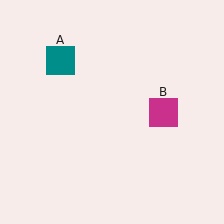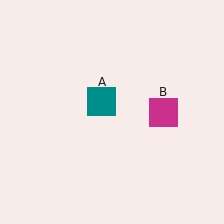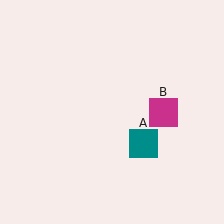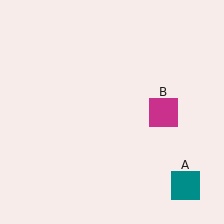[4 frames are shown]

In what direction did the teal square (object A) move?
The teal square (object A) moved down and to the right.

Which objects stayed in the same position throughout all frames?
Magenta square (object B) remained stationary.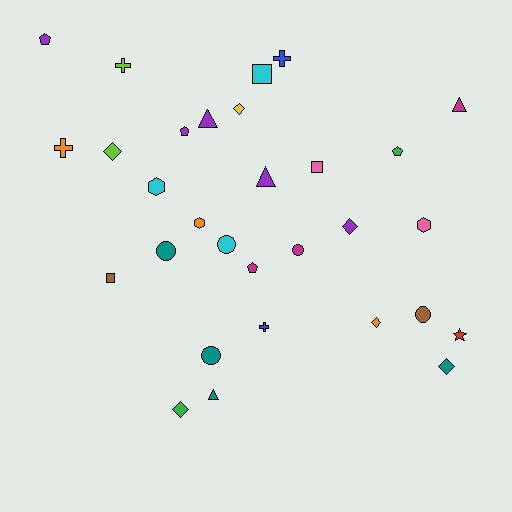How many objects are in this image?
There are 30 objects.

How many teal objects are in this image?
There are 4 teal objects.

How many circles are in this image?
There are 5 circles.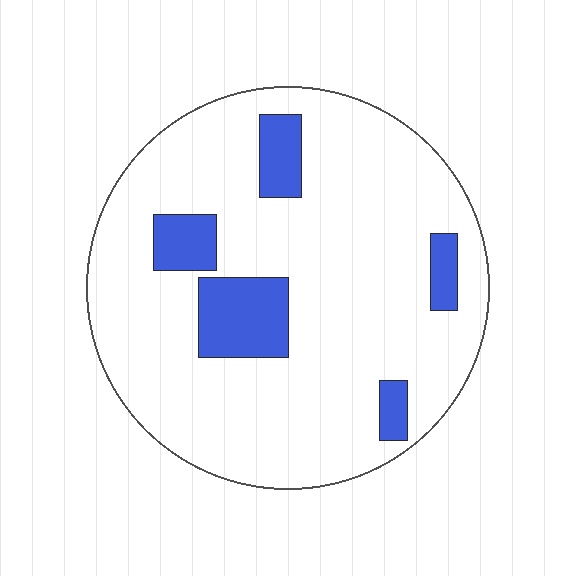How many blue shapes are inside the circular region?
5.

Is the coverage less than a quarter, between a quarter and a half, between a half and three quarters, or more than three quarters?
Less than a quarter.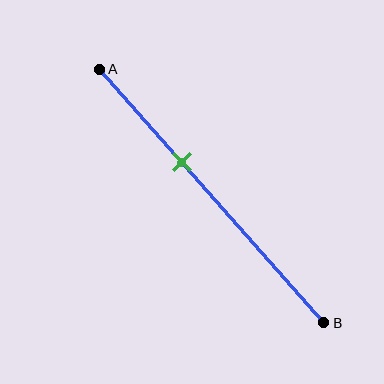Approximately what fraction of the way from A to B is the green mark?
The green mark is approximately 35% of the way from A to B.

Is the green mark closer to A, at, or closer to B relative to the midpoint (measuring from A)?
The green mark is closer to point A than the midpoint of segment AB.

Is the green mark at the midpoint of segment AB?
No, the mark is at about 35% from A, not at the 50% midpoint.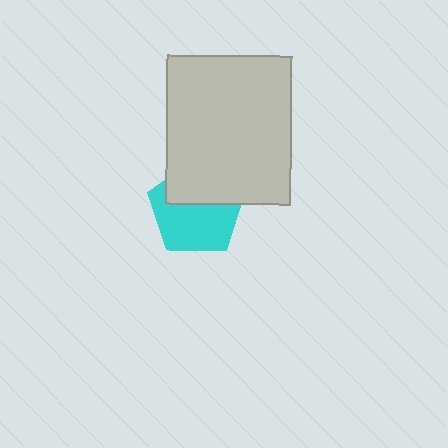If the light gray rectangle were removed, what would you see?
You would see the complete cyan pentagon.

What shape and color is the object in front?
The object in front is a light gray rectangle.